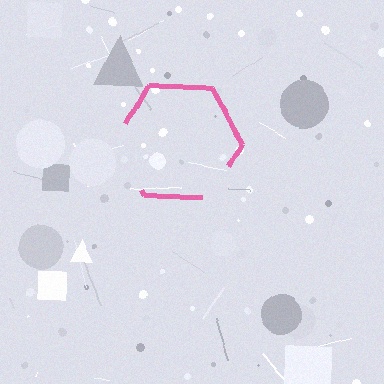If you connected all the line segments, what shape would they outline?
They would outline a hexagon.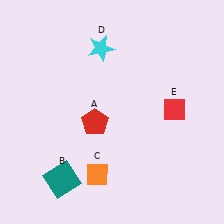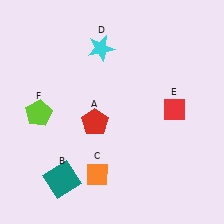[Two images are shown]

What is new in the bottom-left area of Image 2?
A lime pentagon (F) was added in the bottom-left area of Image 2.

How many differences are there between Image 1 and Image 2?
There is 1 difference between the two images.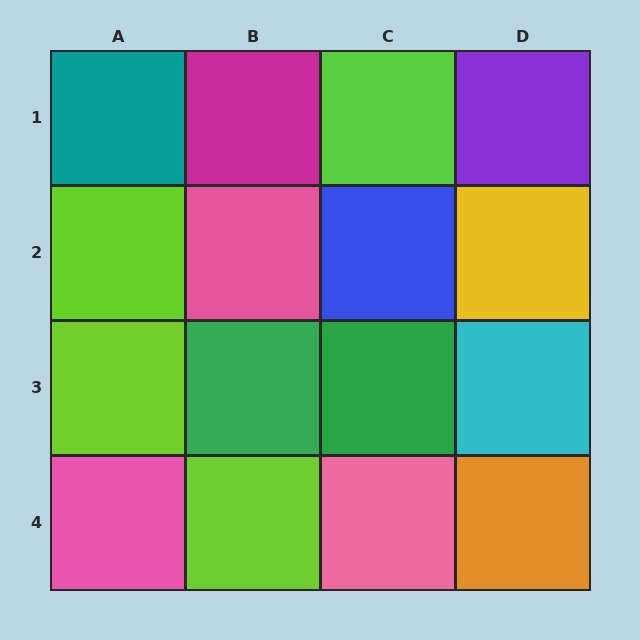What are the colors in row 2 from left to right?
Lime, pink, blue, yellow.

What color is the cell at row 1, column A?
Teal.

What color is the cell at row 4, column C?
Pink.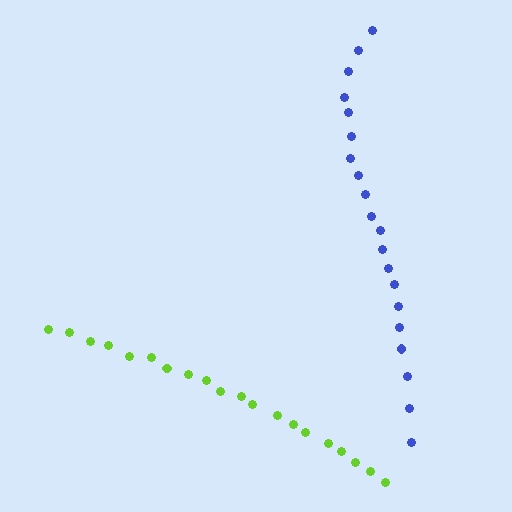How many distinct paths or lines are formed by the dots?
There are 2 distinct paths.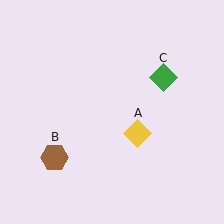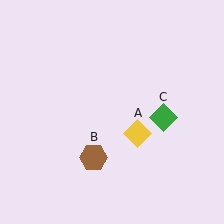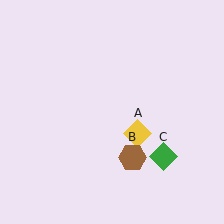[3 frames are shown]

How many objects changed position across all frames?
2 objects changed position: brown hexagon (object B), green diamond (object C).